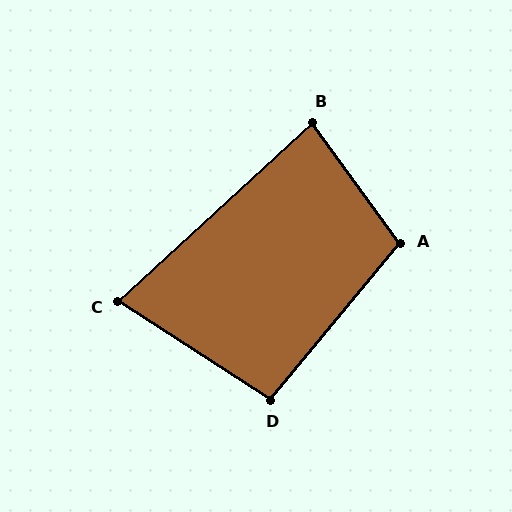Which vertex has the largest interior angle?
A, at approximately 104 degrees.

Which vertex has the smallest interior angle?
C, at approximately 76 degrees.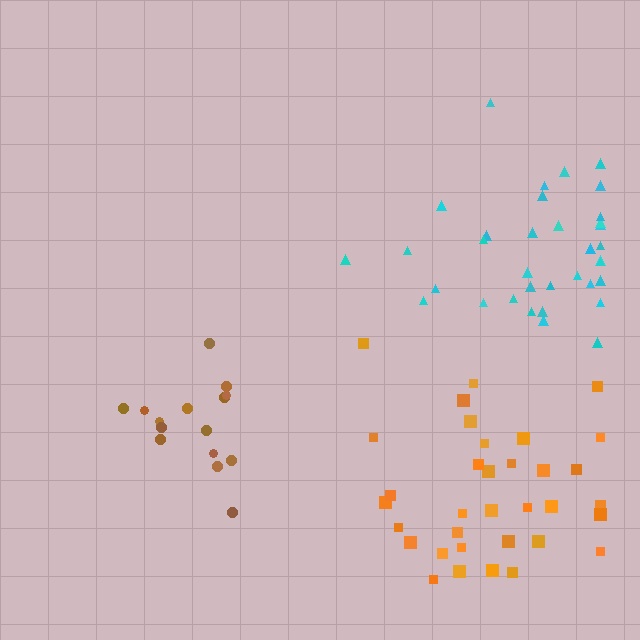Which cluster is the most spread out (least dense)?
Cyan.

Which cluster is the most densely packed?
Brown.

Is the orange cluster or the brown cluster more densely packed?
Brown.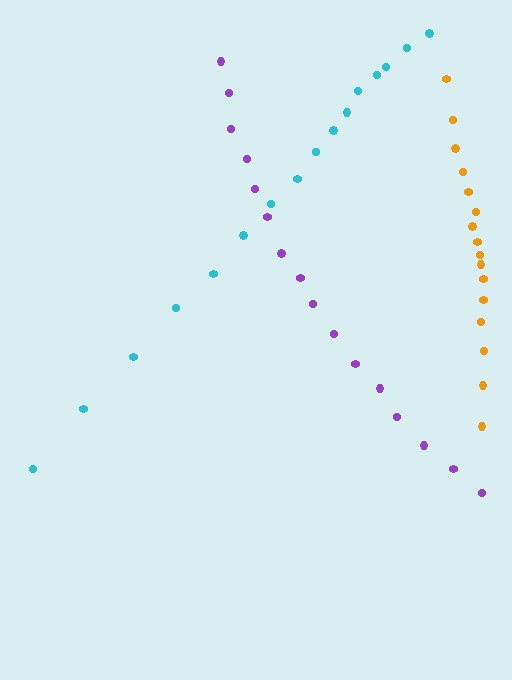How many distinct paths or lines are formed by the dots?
There are 3 distinct paths.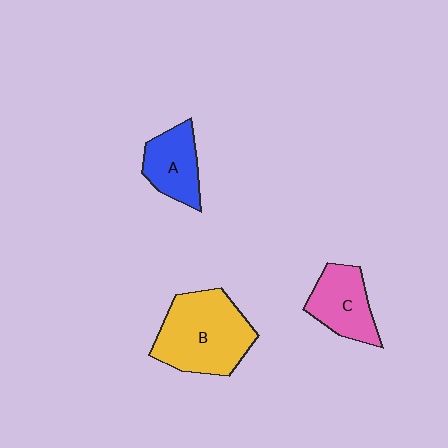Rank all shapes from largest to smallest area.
From largest to smallest: B (yellow), C (pink), A (blue).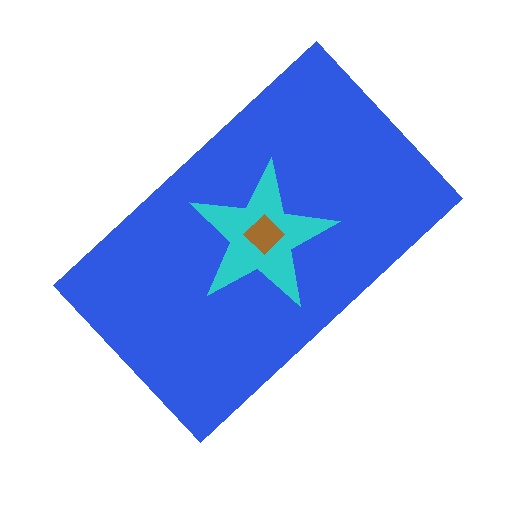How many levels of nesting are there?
3.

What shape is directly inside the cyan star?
The brown diamond.